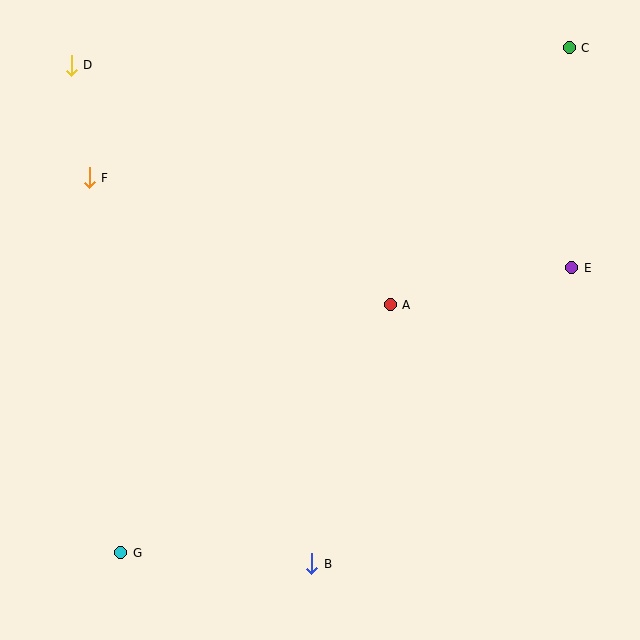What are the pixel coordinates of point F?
Point F is at (89, 178).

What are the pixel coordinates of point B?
Point B is at (312, 564).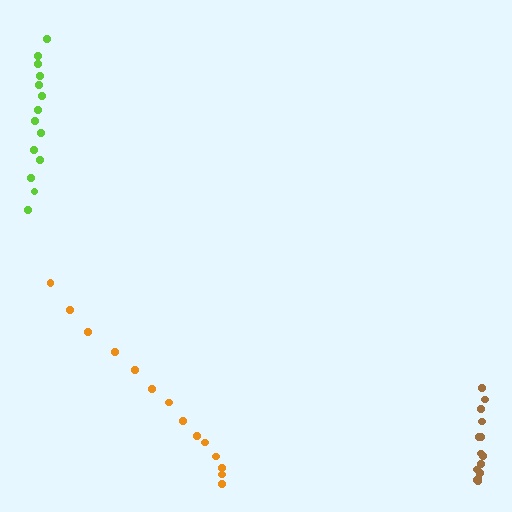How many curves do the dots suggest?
There are 3 distinct paths.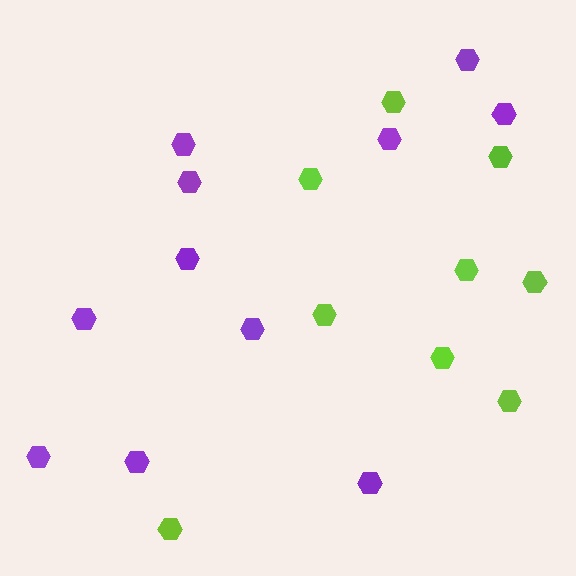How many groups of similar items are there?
There are 2 groups: one group of lime hexagons (9) and one group of purple hexagons (11).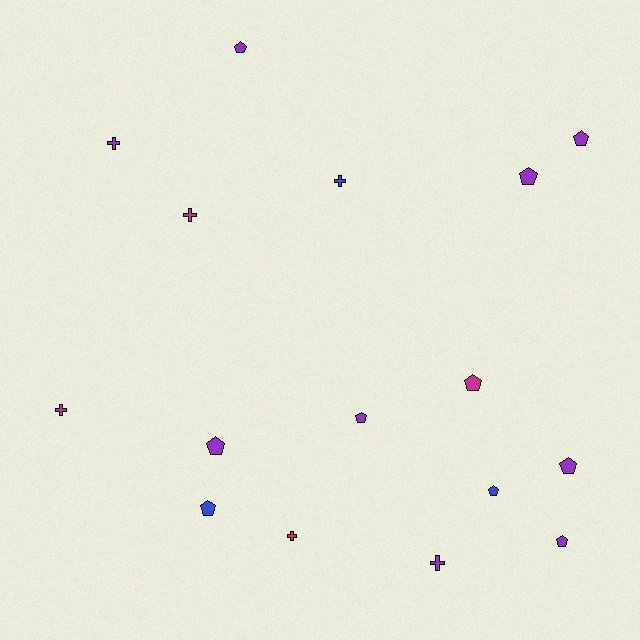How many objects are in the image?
There are 16 objects.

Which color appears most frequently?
Purple, with 9 objects.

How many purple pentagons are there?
There are 7 purple pentagons.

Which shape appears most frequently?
Pentagon, with 10 objects.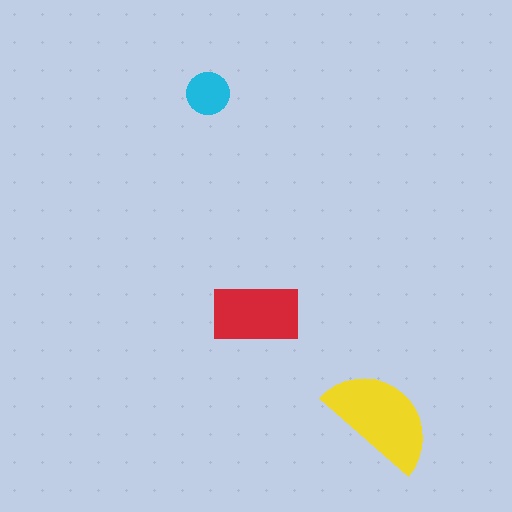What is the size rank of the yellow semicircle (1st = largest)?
1st.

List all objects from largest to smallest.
The yellow semicircle, the red rectangle, the cyan circle.